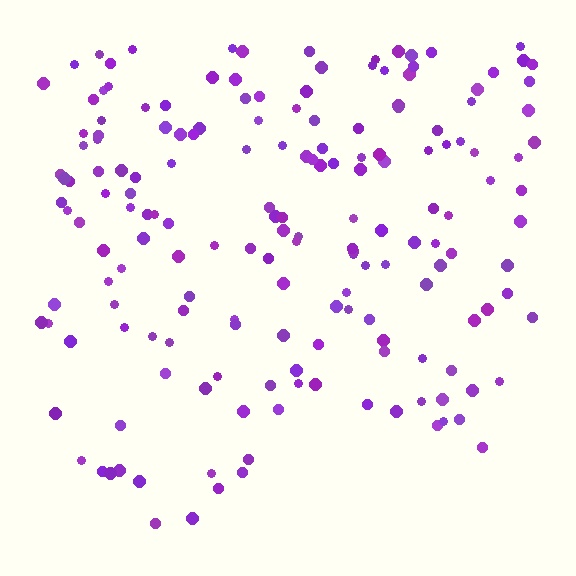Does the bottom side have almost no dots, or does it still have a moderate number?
Still a moderate number, just noticeably fewer than the top.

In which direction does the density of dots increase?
From bottom to top, with the top side densest.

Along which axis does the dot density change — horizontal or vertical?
Vertical.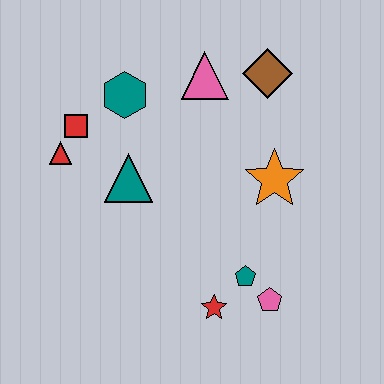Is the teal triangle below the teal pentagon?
No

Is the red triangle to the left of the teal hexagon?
Yes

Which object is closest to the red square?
The red triangle is closest to the red square.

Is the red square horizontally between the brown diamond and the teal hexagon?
No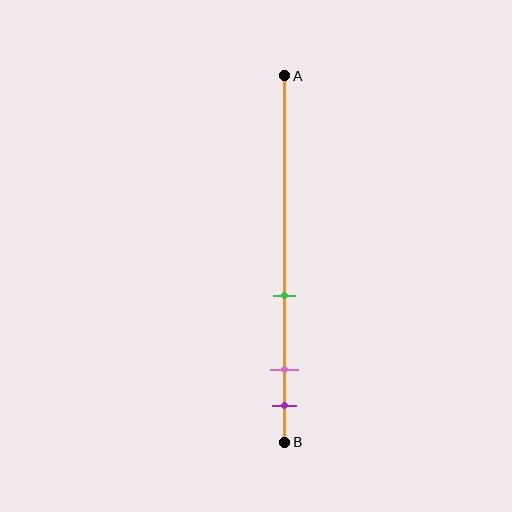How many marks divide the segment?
There are 3 marks dividing the segment.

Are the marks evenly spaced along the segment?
No, the marks are not evenly spaced.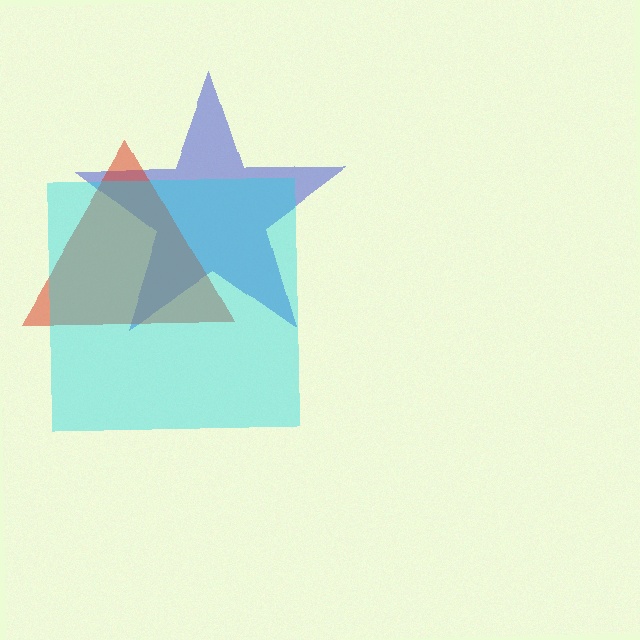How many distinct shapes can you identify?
There are 3 distinct shapes: a blue star, a red triangle, a cyan square.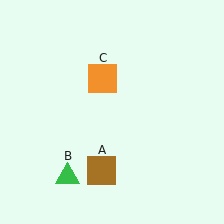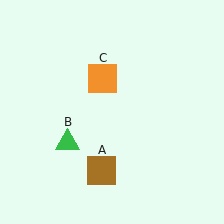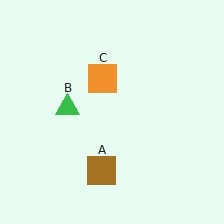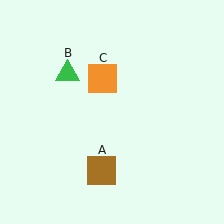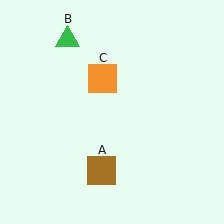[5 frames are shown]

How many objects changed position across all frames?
1 object changed position: green triangle (object B).